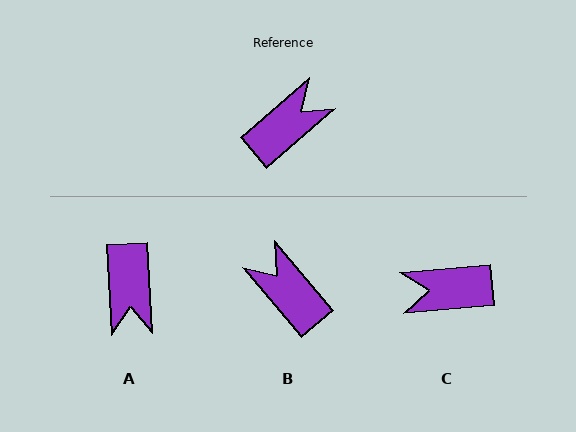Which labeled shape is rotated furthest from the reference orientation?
C, about 144 degrees away.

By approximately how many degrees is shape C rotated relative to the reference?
Approximately 144 degrees counter-clockwise.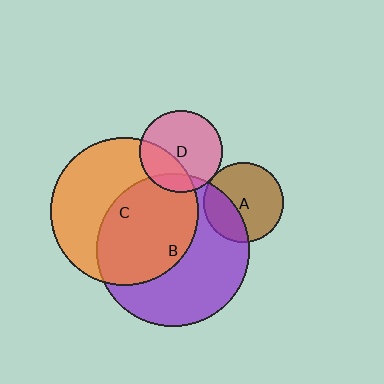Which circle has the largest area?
Circle B (purple).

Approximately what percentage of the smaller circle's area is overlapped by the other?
Approximately 5%.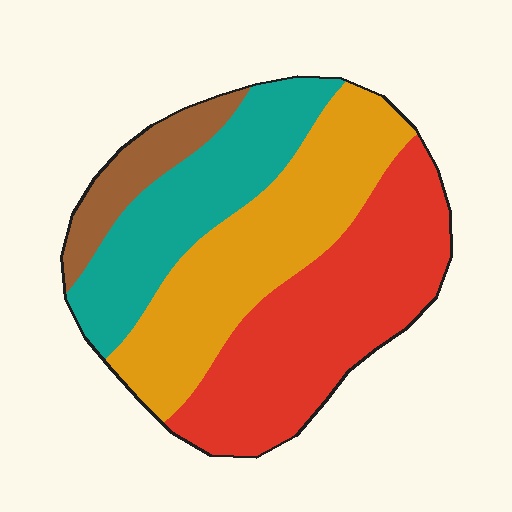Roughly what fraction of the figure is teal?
Teal takes up about one quarter (1/4) of the figure.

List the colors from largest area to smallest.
From largest to smallest: red, orange, teal, brown.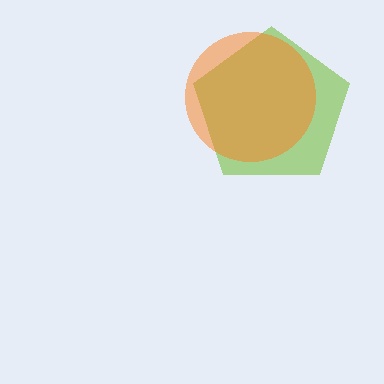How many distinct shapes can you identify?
There are 2 distinct shapes: a lime pentagon, an orange circle.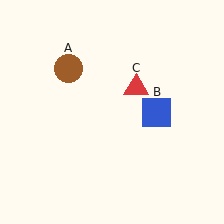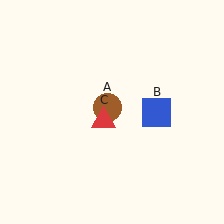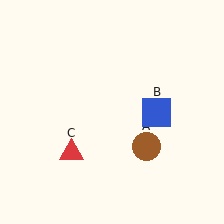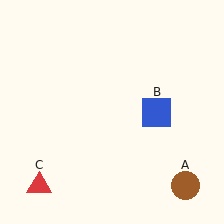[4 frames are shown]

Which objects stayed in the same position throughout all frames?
Blue square (object B) remained stationary.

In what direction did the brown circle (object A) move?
The brown circle (object A) moved down and to the right.